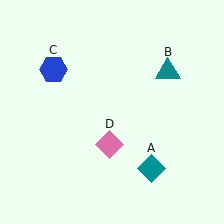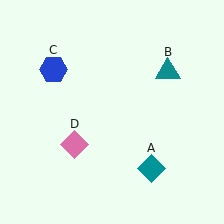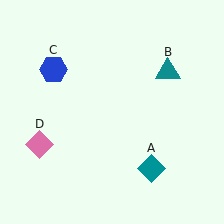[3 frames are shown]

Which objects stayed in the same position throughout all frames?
Teal diamond (object A) and teal triangle (object B) and blue hexagon (object C) remained stationary.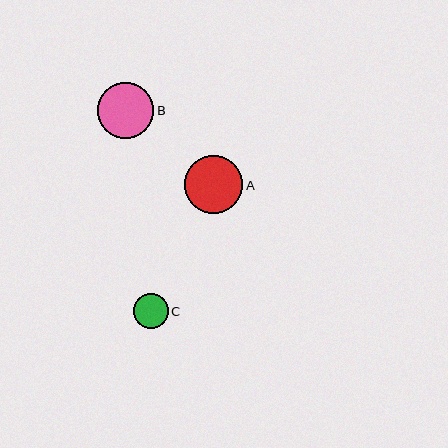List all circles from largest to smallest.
From largest to smallest: A, B, C.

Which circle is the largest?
Circle A is the largest with a size of approximately 58 pixels.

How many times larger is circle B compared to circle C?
Circle B is approximately 1.6 times the size of circle C.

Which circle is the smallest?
Circle C is the smallest with a size of approximately 35 pixels.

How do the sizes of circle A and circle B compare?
Circle A and circle B are approximately the same size.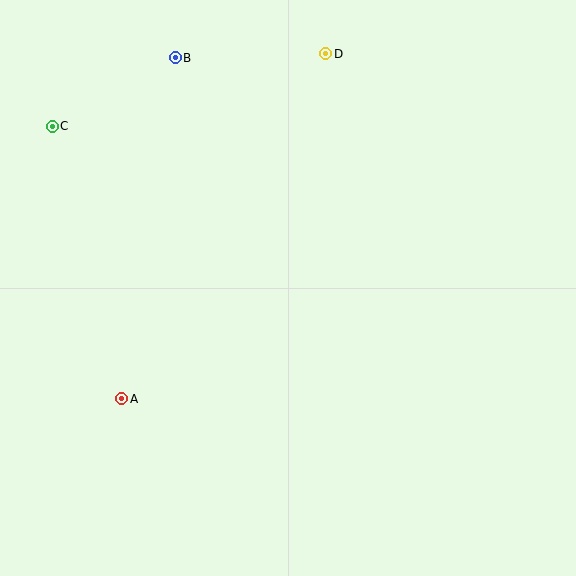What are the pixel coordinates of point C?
Point C is at (52, 126).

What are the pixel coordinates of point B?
Point B is at (175, 58).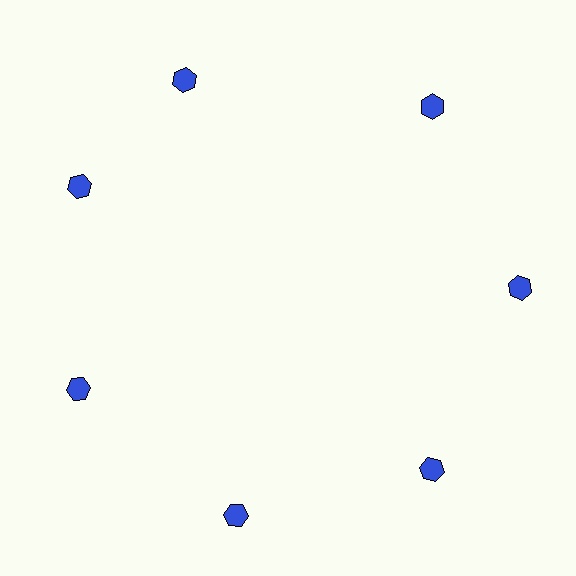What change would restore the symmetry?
The symmetry would be restored by rotating it back into even spacing with its neighbors so that all 7 hexagons sit at equal angles and equal distance from the center.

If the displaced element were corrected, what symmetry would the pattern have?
It would have 7-fold rotational symmetry — the pattern would map onto itself every 51 degrees.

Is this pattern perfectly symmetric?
No. The 7 blue hexagons are arranged in a ring, but one element near the 12 o'clock position is rotated out of alignment along the ring, breaking the 7-fold rotational symmetry.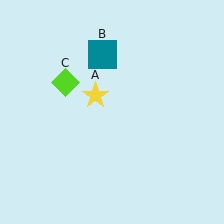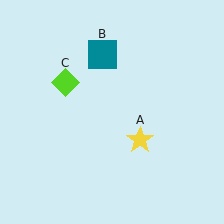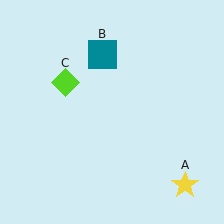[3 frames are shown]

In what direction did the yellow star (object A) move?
The yellow star (object A) moved down and to the right.